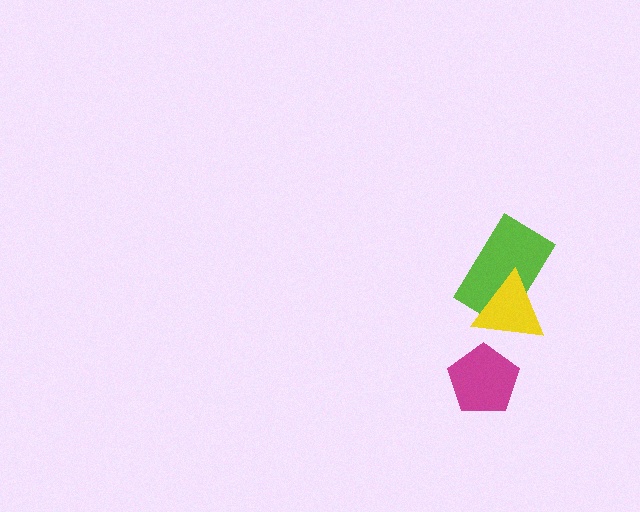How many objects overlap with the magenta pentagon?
0 objects overlap with the magenta pentagon.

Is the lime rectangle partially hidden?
Yes, it is partially covered by another shape.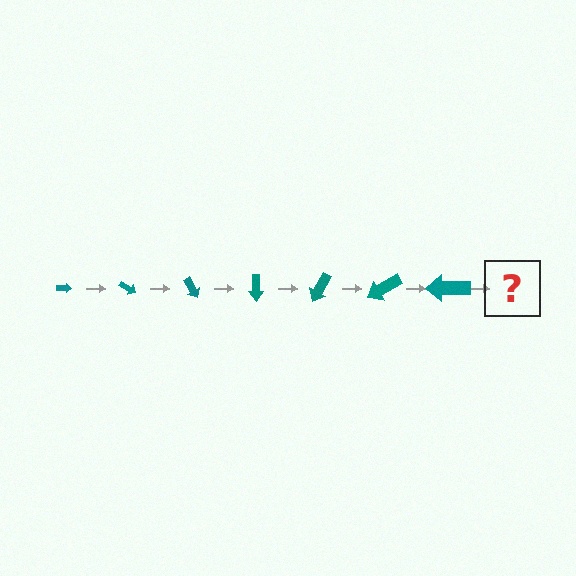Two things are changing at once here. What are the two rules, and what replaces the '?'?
The two rules are that the arrow grows larger each step and it rotates 30 degrees each step. The '?' should be an arrow, larger than the previous one and rotated 210 degrees from the start.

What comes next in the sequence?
The next element should be an arrow, larger than the previous one and rotated 210 degrees from the start.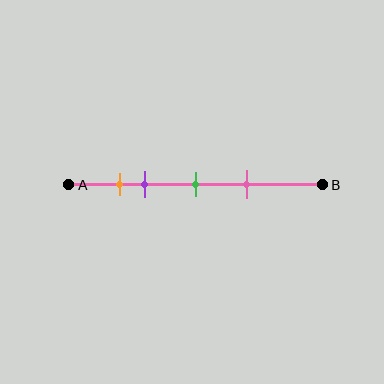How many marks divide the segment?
There are 4 marks dividing the segment.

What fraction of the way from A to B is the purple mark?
The purple mark is approximately 30% (0.3) of the way from A to B.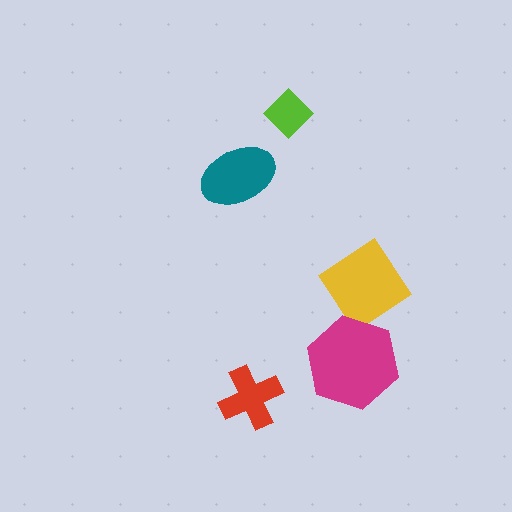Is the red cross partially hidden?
No, no other shape covers it.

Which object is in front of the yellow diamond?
The magenta hexagon is in front of the yellow diamond.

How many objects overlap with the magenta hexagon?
1 object overlaps with the magenta hexagon.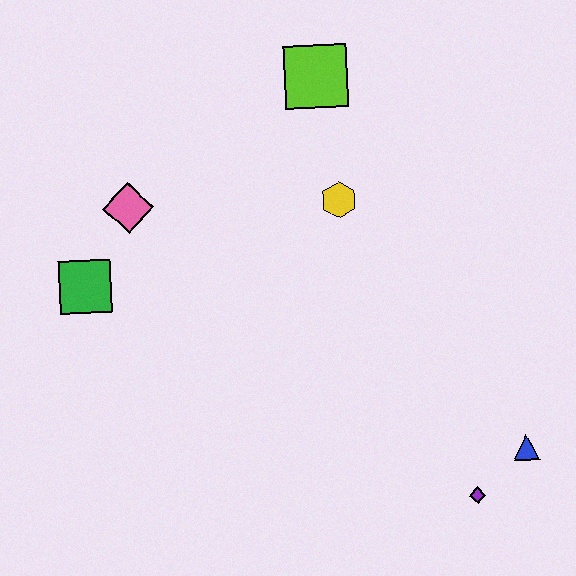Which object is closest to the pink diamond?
The green square is closest to the pink diamond.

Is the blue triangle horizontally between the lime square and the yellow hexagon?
No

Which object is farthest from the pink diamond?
The blue triangle is farthest from the pink diamond.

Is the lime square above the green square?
Yes